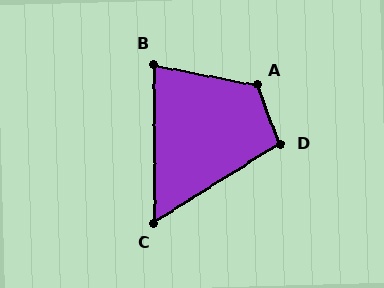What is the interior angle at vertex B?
Approximately 79 degrees (acute).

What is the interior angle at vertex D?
Approximately 101 degrees (obtuse).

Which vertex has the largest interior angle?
A, at approximately 122 degrees.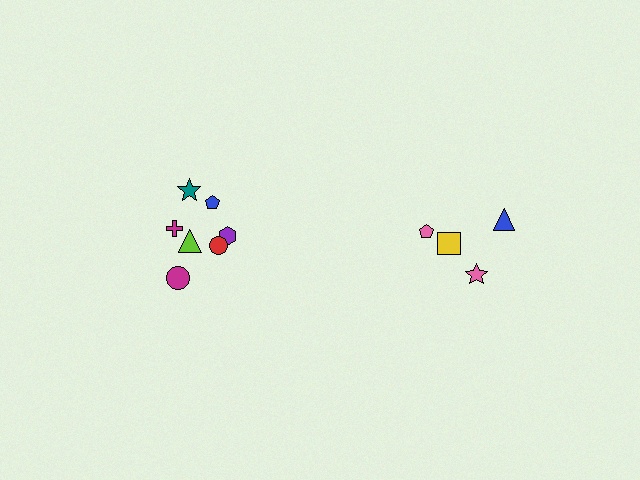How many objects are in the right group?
There are 4 objects.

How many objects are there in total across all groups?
There are 11 objects.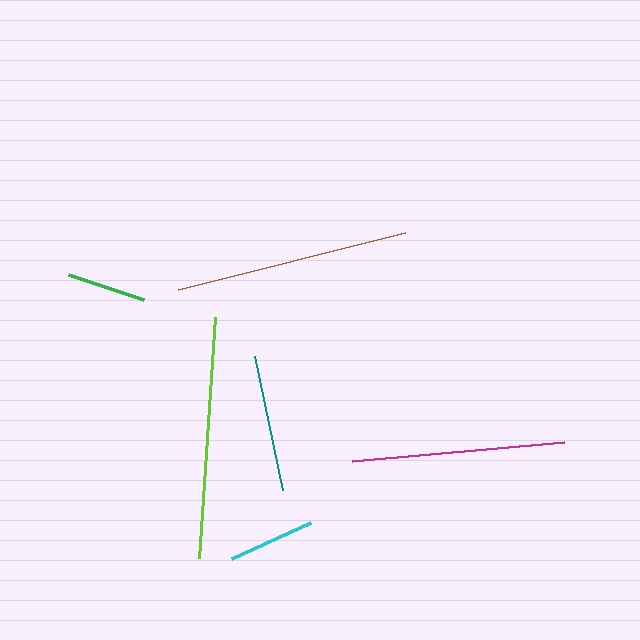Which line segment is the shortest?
The green line is the shortest at approximately 79 pixels.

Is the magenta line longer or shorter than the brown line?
The brown line is longer than the magenta line.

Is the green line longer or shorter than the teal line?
The teal line is longer than the green line.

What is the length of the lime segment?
The lime segment is approximately 241 pixels long.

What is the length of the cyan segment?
The cyan segment is approximately 86 pixels long.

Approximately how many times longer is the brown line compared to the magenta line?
The brown line is approximately 1.1 times the length of the magenta line.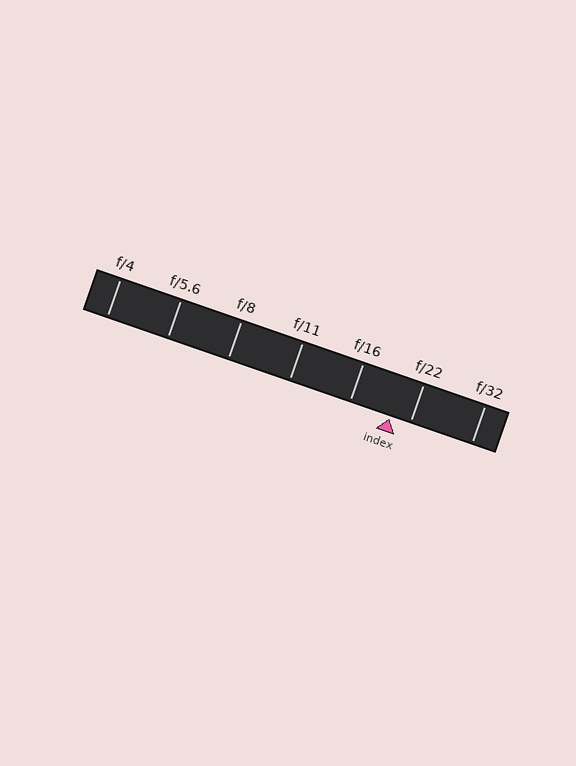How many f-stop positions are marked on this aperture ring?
There are 7 f-stop positions marked.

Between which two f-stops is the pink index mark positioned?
The index mark is between f/16 and f/22.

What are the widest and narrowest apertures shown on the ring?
The widest aperture shown is f/4 and the narrowest is f/32.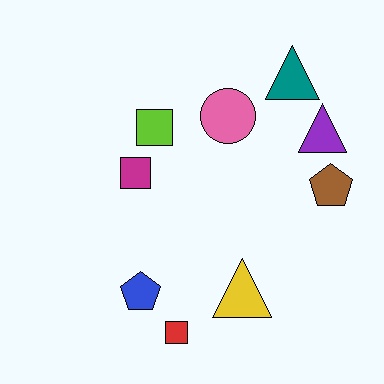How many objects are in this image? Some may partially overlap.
There are 9 objects.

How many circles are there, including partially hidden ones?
There is 1 circle.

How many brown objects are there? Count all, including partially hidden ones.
There is 1 brown object.